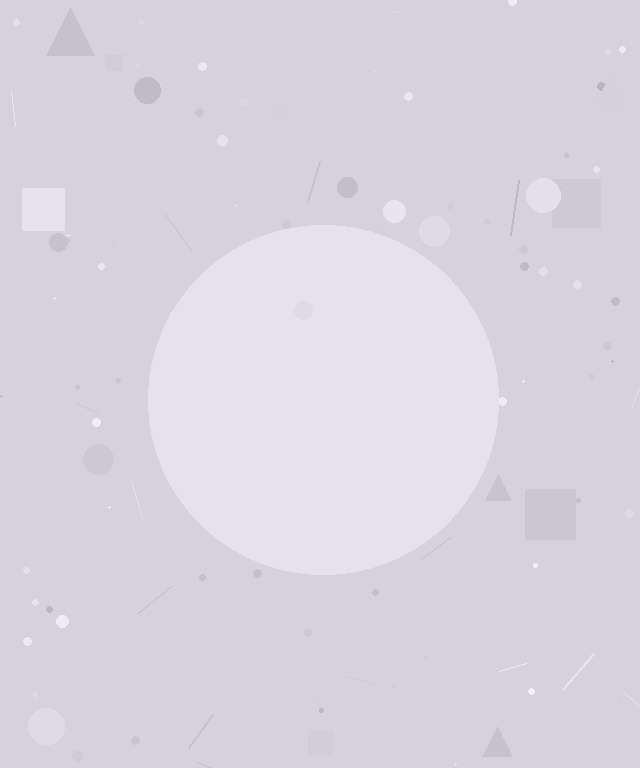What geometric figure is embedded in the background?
A circle is embedded in the background.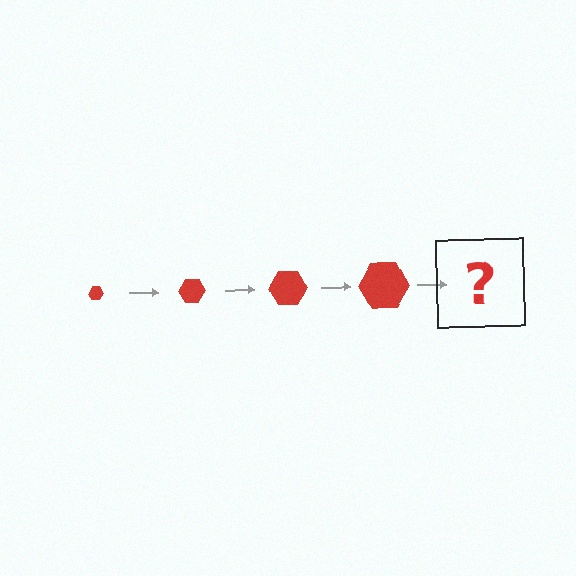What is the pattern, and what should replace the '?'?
The pattern is that the hexagon gets progressively larger each step. The '?' should be a red hexagon, larger than the previous one.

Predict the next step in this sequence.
The next step is a red hexagon, larger than the previous one.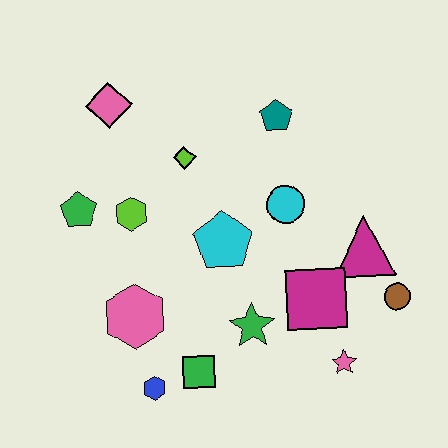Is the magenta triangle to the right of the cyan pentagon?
Yes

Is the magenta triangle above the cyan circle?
No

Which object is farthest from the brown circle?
The pink diamond is farthest from the brown circle.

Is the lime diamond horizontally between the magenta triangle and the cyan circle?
No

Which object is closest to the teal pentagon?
The cyan circle is closest to the teal pentagon.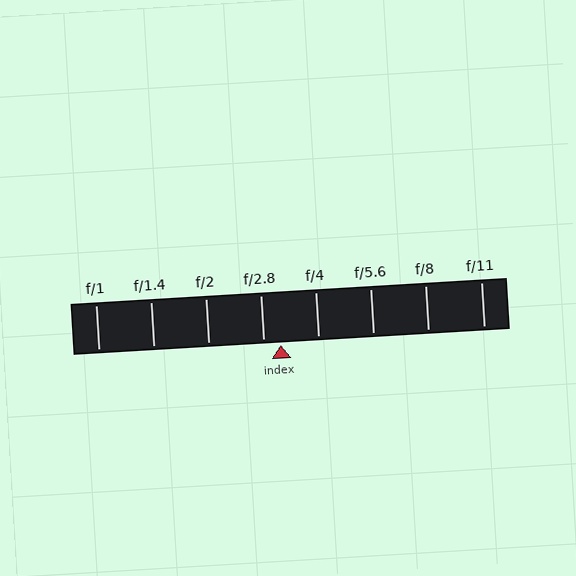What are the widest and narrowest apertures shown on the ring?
The widest aperture shown is f/1 and the narrowest is f/11.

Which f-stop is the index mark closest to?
The index mark is closest to f/2.8.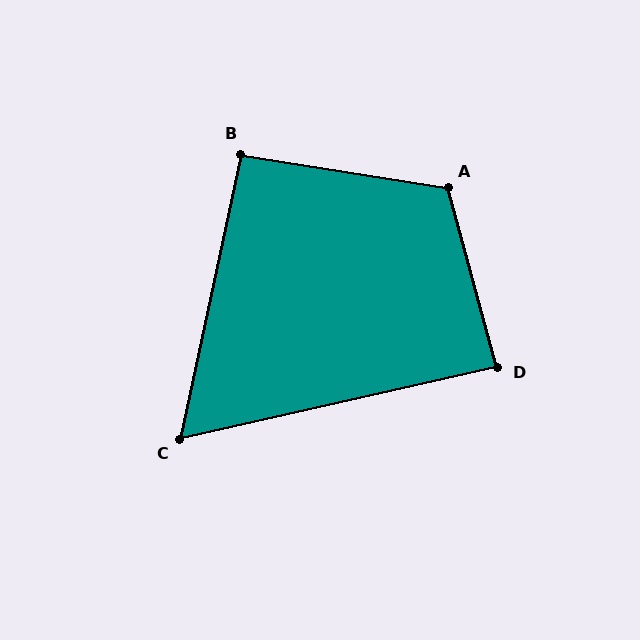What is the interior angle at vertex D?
Approximately 87 degrees (approximately right).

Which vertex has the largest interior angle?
A, at approximately 115 degrees.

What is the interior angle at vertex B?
Approximately 93 degrees (approximately right).